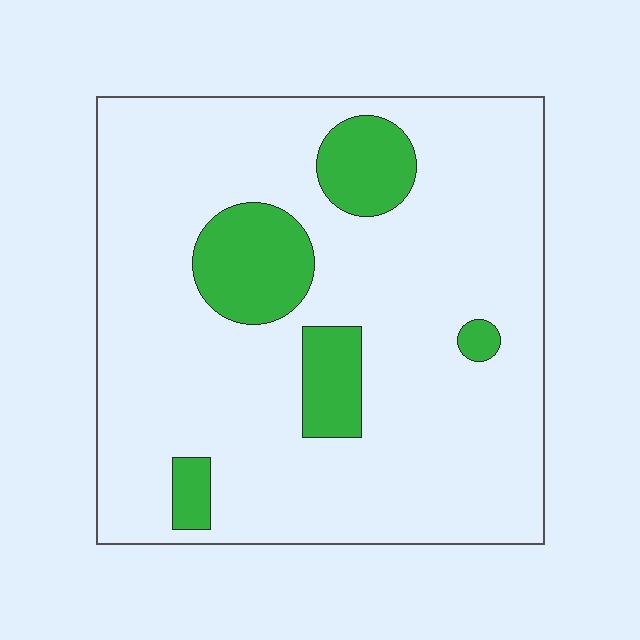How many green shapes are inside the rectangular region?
5.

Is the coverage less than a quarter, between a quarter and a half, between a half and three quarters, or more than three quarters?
Less than a quarter.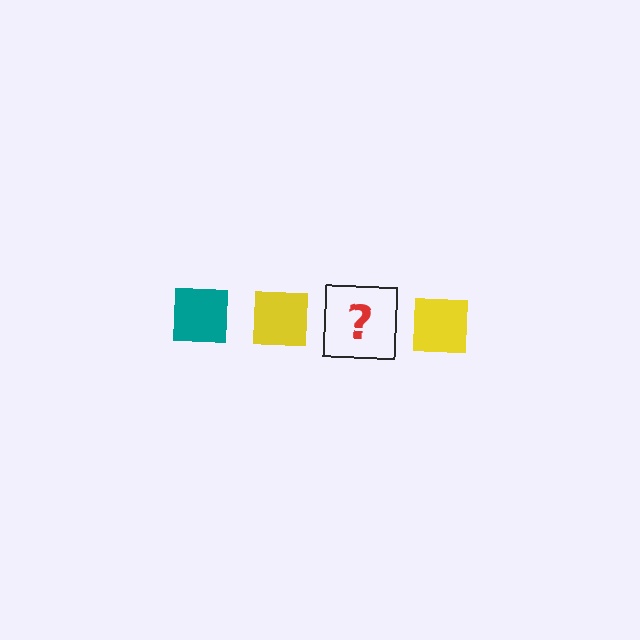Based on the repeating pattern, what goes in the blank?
The blank should be a teal square.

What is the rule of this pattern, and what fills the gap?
The rule is that the pattern cycles through teal, yellow squares. The gap should be filled with a teal square.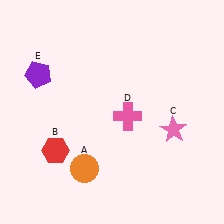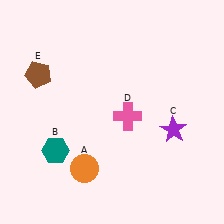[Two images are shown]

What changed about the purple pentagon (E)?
In Image 1, E is purple. In Image 2, it changed to brown.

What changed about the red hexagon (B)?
In Image 1, B is red. In Image 2, it changed to teal.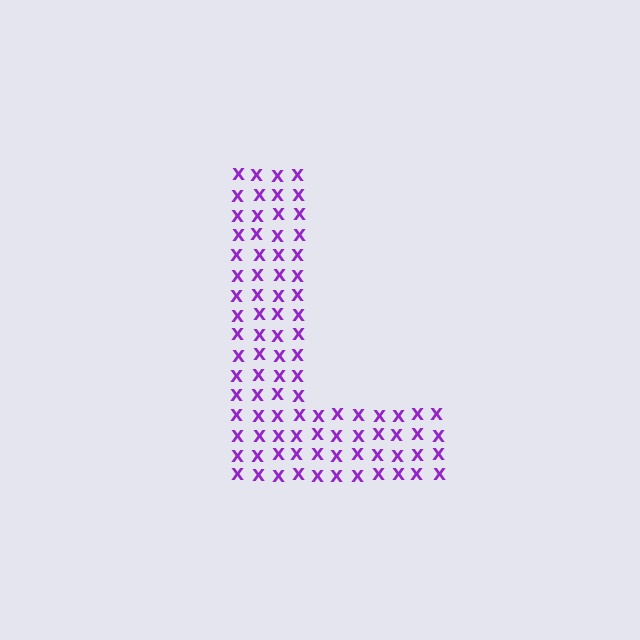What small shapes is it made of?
It is made of small letter X's.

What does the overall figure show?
The overall figure shows the letter L.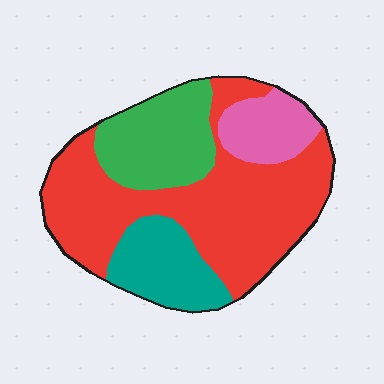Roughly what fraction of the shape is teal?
Teal takes up less than a sixth of the shape.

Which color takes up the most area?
Red, at roughly 55%.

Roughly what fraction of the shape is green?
Green covers 20% of the shape.